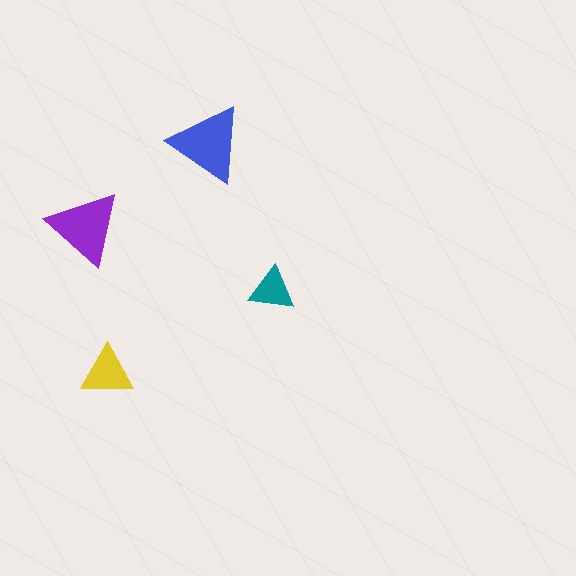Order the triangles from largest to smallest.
the blue one, the purple one, the yellow one, the teal one.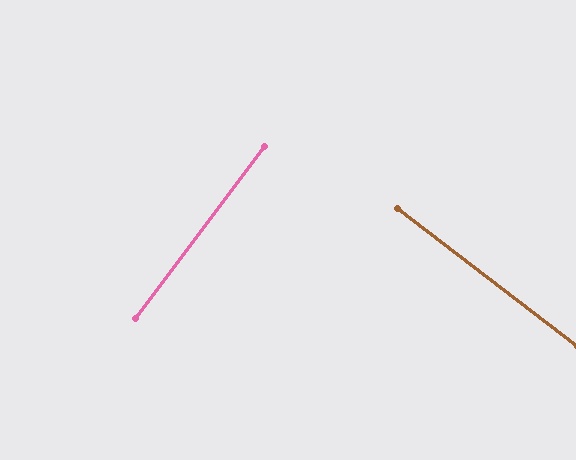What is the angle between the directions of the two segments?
Approximately 89 degrees.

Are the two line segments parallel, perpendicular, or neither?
Perpendicular — they meet at approximately 89°.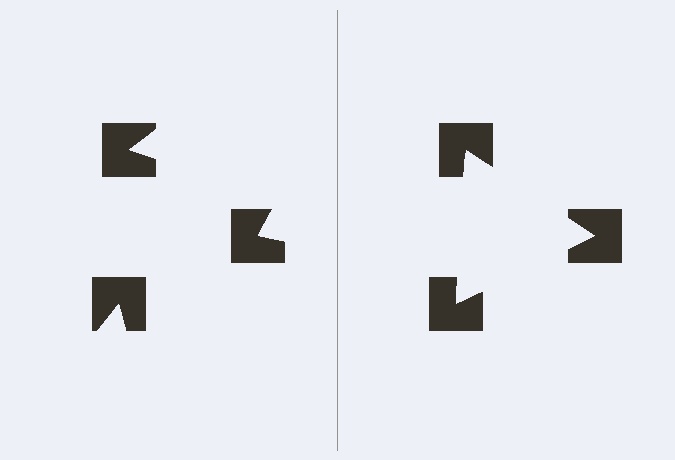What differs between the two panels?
The notched squares are positioned identically on both sides; only the wedge orientations differ. On the right they align to a triangle; on the left they are misaligned.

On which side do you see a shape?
An illusory triangle appears on the right side. On the left side the wedge cuts are rotated, so no coherent shape forms.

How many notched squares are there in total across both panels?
6 — 3 on each side.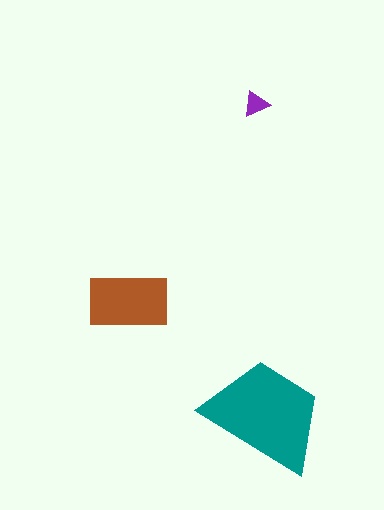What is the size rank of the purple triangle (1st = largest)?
3rd.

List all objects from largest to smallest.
The teal trapezoid, the brown rectangle, the purple triangle.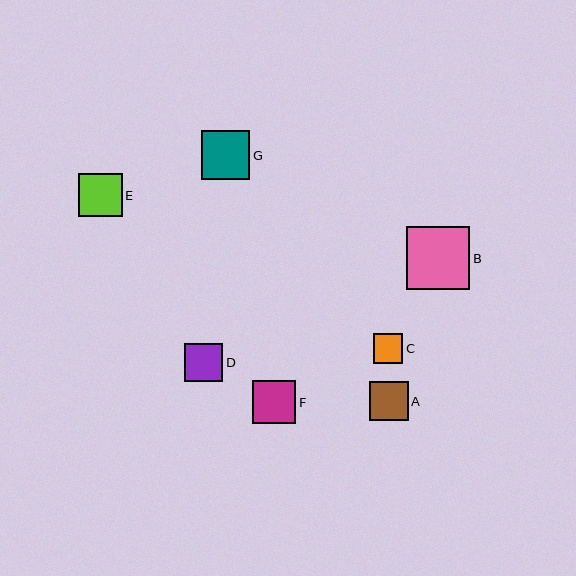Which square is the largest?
Square B is the largest with a size of approximately 63 pixels.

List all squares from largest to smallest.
From largest to smallest: B, G, E, F, A, D, C.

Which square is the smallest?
Square C is the smallest with a size of approximately 30 pixels.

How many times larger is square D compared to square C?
Square D is approximately 1.3 times the size of square C.